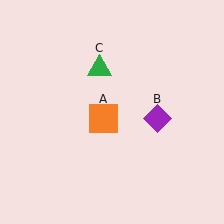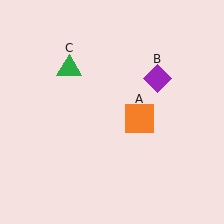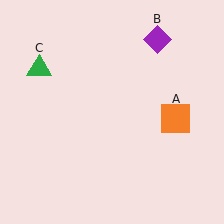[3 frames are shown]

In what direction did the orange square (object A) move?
The orange square (object A) moved right.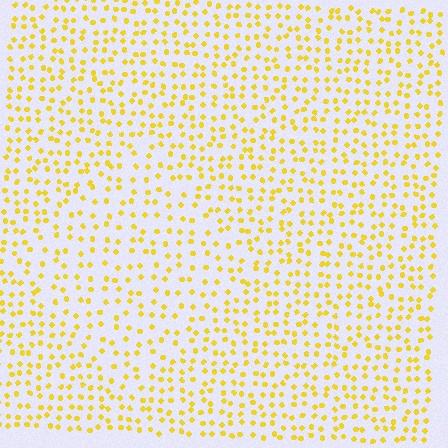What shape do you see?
I see a diamond.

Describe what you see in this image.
The image contains small yellow elements arranged at two different densities. A diamond-shaped region is visible where the elements are less densely packed than the surrounding area.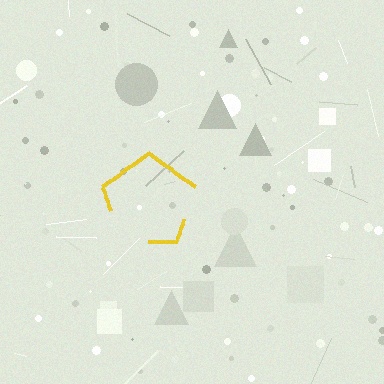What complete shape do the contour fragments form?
The contour fragments form a pentagon.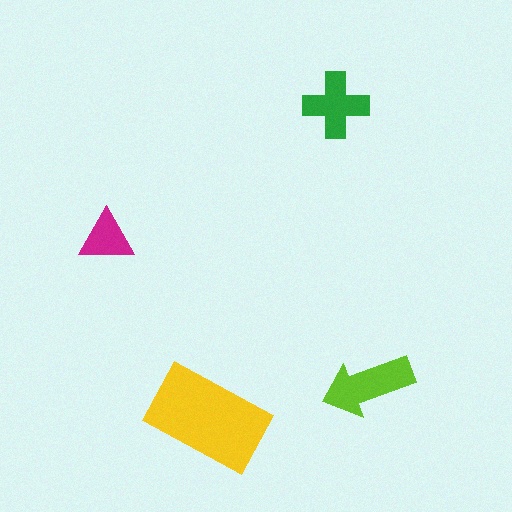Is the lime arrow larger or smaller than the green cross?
Larger.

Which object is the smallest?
The magenta triangle.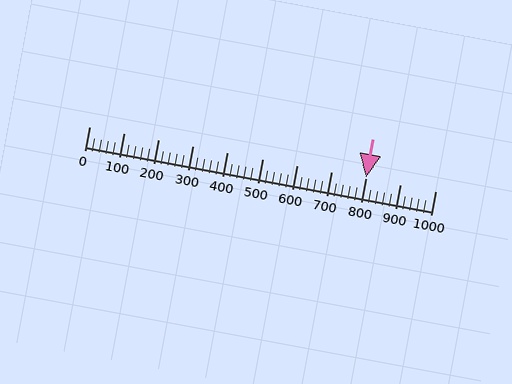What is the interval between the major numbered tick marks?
The major tick marks are spaced 100 units apart.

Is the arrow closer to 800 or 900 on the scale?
The arrow is closer to 800.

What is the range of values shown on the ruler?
The ruler shows values from 0 to 1000.